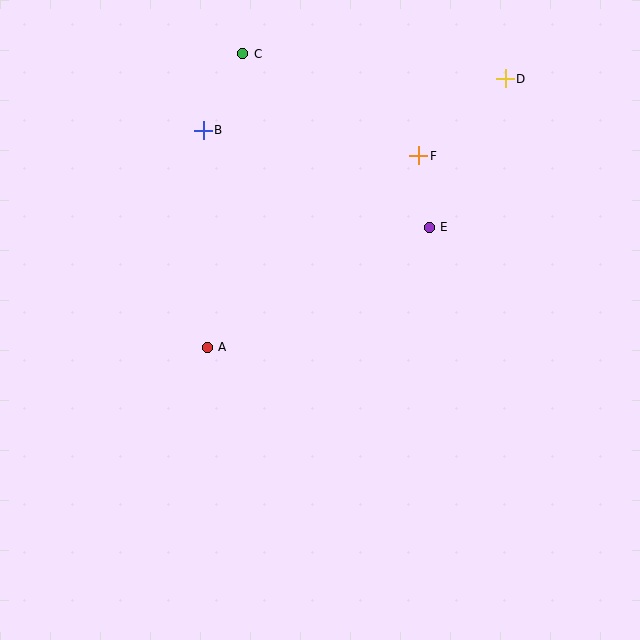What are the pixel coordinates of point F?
Point F is at (419, 156).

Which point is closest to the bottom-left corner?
Point A is closest to the bottom-left corner.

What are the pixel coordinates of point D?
Point D is at (505, 79).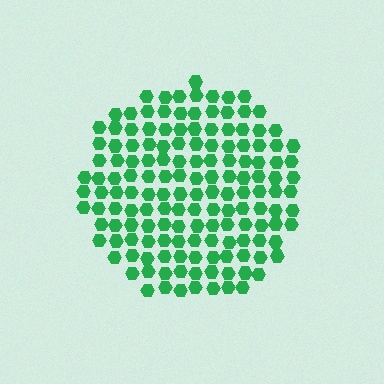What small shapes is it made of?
It is made of small hexagons.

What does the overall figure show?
The overall figure shows a circle.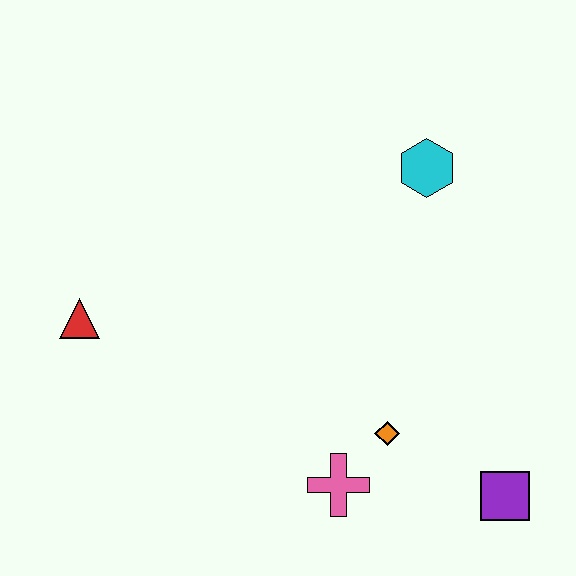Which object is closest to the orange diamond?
The pink cross is closest to the orange diamond.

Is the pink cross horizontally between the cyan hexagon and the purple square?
No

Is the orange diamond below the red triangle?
Yes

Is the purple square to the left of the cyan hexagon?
No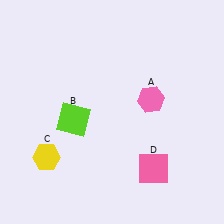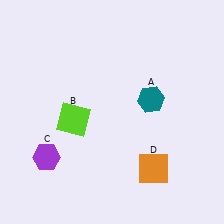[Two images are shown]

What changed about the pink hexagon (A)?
In Image 1, A is pink. In Image 2, it changed to teal.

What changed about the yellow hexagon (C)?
In Image 1, C is yellow. In Image 2, it changed to purple.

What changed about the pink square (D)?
In Image 1, D is pink. In Image 2, it changed to orange.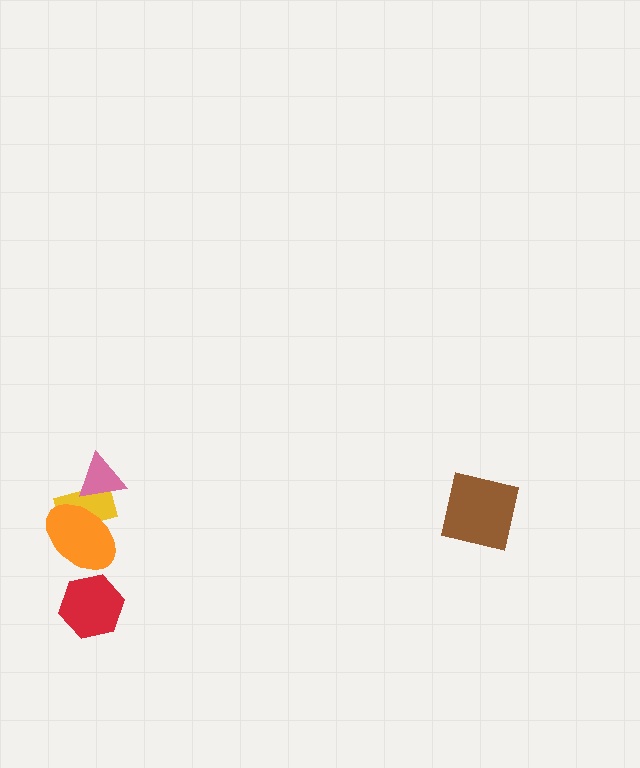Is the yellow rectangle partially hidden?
Yes, it is partially covered by another shape.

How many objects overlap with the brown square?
0 objects overlap with the brown square.